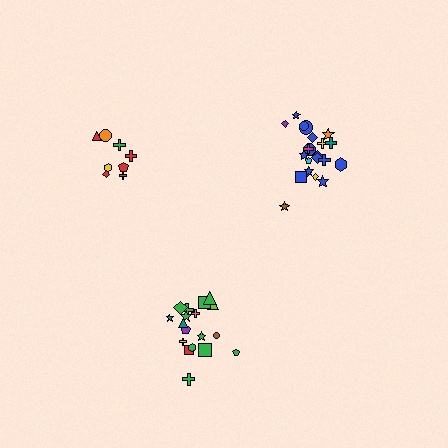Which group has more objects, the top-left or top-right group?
The top-right group.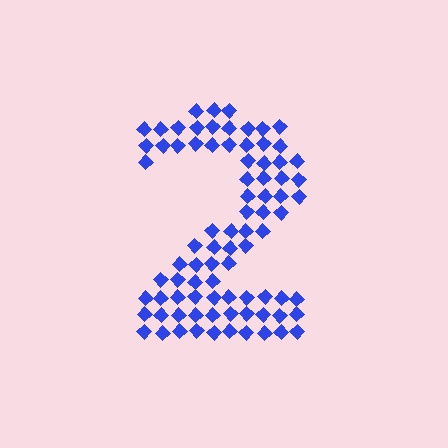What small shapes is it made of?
It is made of small diamonds.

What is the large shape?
The large shape is the digit 2.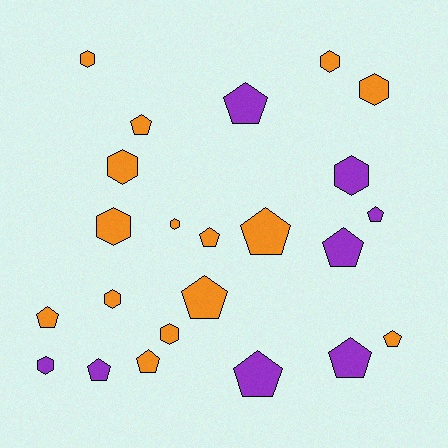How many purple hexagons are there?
There are 2 purple hexagons.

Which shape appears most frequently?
Pentagon, with 13 objects.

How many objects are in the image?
There are 23 objects.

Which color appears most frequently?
Orange, with 15 objects.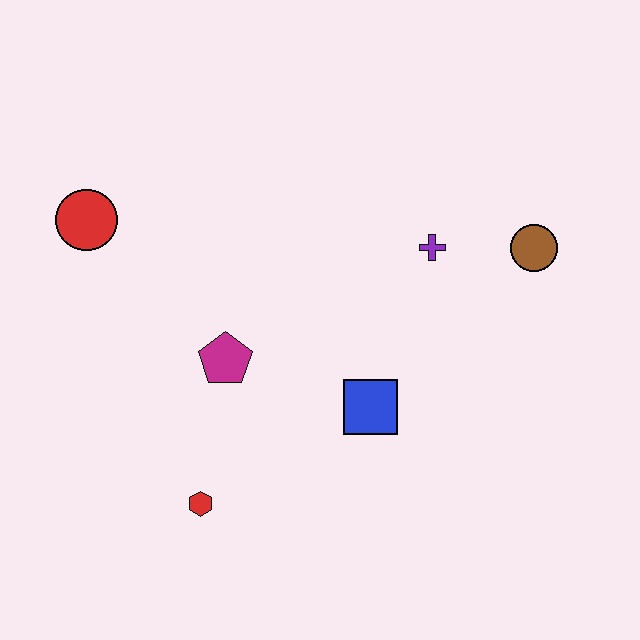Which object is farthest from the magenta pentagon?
The brown circle is farthest from the magenta pentagon.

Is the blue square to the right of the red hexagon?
Yes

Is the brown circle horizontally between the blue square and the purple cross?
No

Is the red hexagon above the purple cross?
No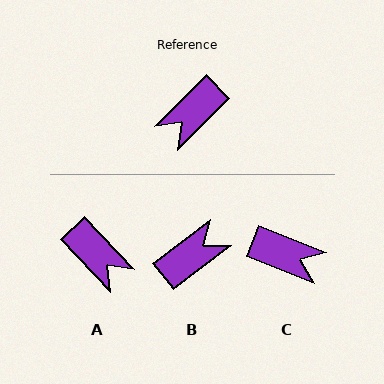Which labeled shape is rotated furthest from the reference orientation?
B, about 172 degrees away.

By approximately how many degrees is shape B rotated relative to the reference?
Approximately 172 degrees counter-clockwise.